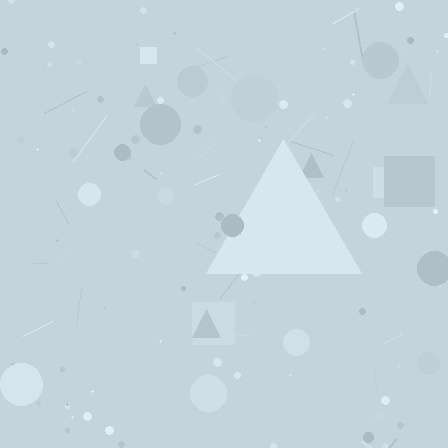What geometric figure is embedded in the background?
A triangle is embedded in the background.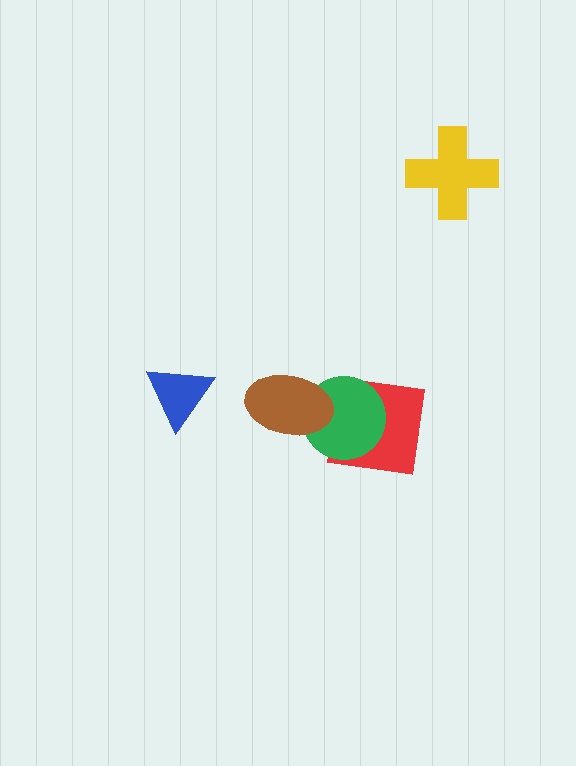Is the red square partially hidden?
Yes, it is partially covered by another shape.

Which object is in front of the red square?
The green circle is in front of the red square.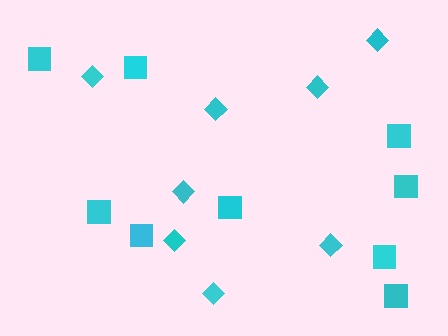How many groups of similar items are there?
There are 2 groups: one group of squares (9) and one group of diamonds (8).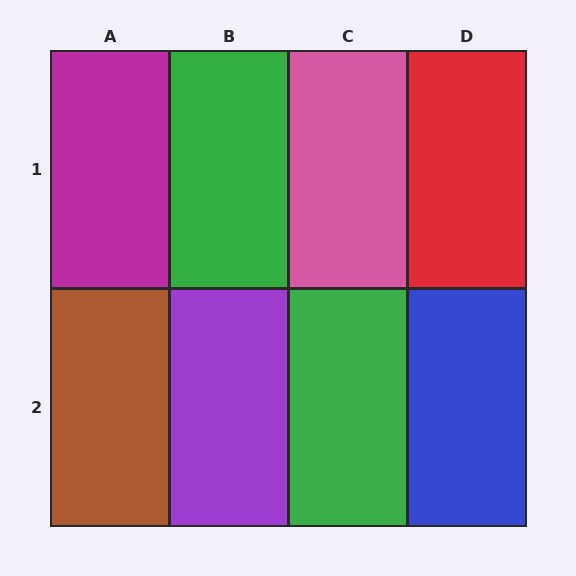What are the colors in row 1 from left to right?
Magenta, green, pink, red.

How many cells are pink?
1 cell is pink.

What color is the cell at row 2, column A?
Brown.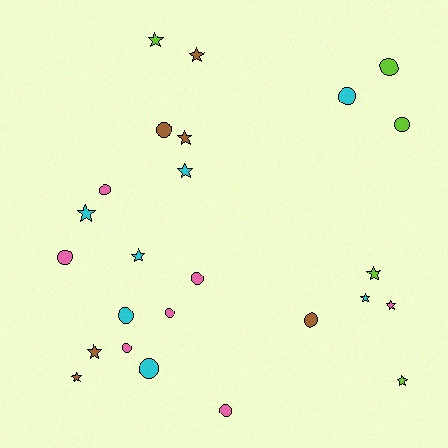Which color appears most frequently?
Pink, with 7 objects.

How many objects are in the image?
There are 25 objects.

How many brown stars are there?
There are 4 brown stars.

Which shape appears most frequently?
Circle, with 13 objects.